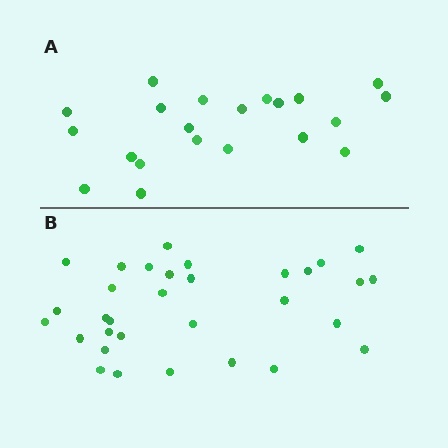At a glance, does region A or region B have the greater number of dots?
Region B (the bottom region) has more dots.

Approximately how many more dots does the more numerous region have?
Region B has roughly 12 or so more dots than region A.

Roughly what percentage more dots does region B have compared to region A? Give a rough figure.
About 50% more.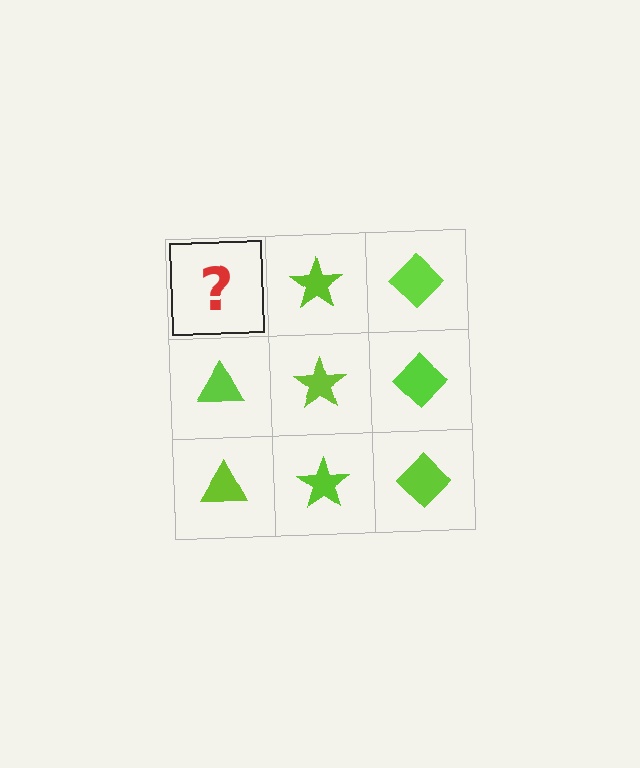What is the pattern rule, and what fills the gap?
The rule is that each column has a consistent shape. The gap should be filled with a lime triangle.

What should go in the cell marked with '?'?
The missing cell should contain a lime triangle.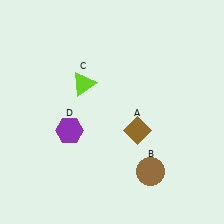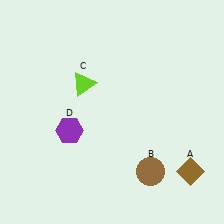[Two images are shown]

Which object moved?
The brown diamond (A) moved right.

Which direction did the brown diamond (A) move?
The brown diamond (A) moved right.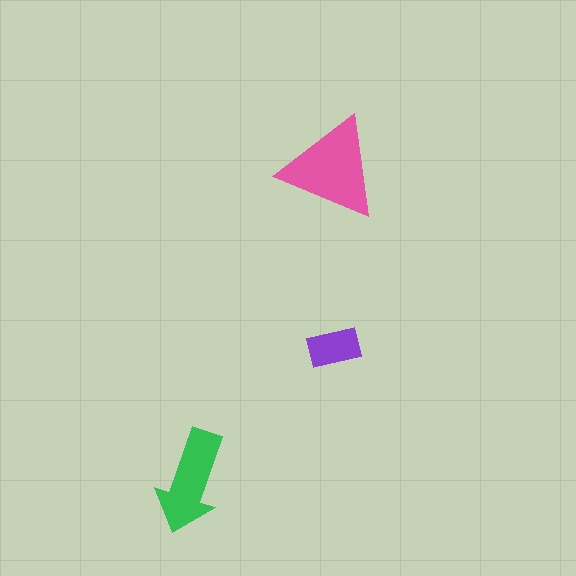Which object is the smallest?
The purple rectangle.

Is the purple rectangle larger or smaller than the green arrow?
Smaller.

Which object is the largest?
The pink triangle.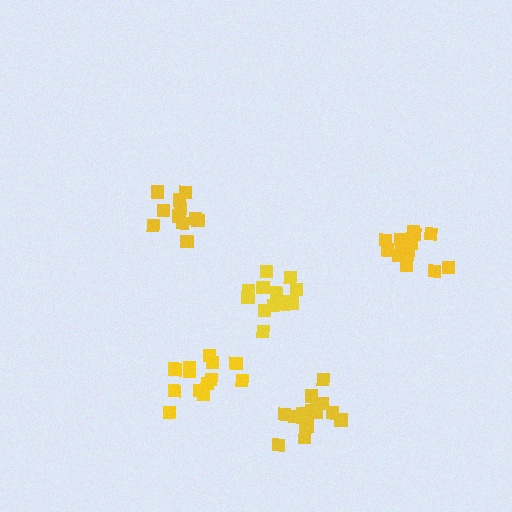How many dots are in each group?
Group 1: 14 dots, Group 2: 15 dots, Group 3: 12 dots, Group 4: 18 dots, Group 5: 13 dots (72 total).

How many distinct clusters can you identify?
There are 5 distinct clusters.